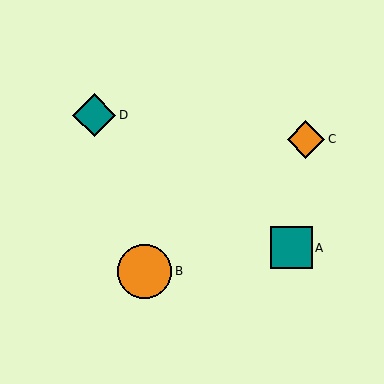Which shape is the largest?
The orange circle (labeled B) is the largest.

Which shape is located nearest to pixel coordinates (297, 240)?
The teal square (labeled A) at (291, 248) is nearest to that location.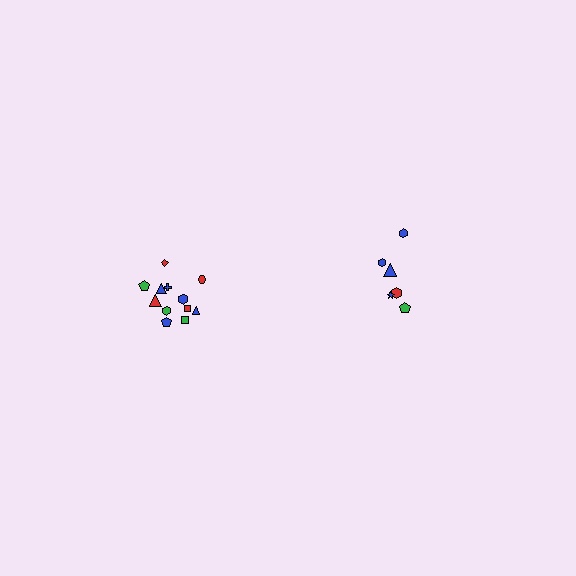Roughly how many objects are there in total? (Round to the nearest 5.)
Roughly 20 objects in total.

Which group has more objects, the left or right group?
The left group.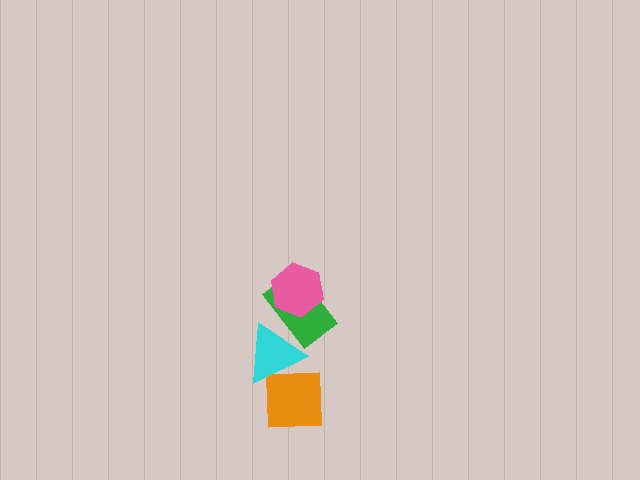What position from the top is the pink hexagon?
The pink hexagon is 1st from the top.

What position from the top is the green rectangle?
The green rectangle is 2nd from the top.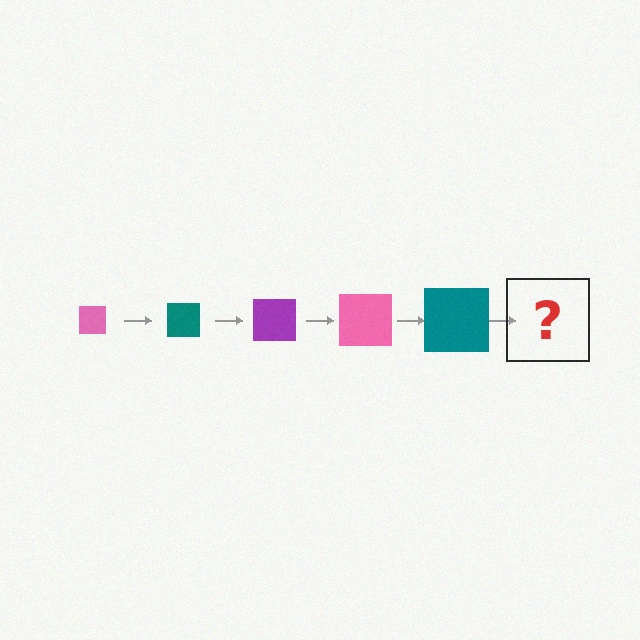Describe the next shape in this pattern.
It should be a purple square, larger than the previous one.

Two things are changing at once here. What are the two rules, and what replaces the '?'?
The two rules are that the square grows larger each step and the color cycles through pink, teal, and purple. The '?' should be a purple square, larger than the previous one.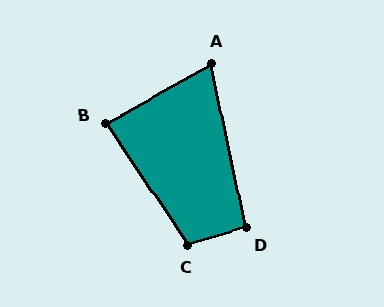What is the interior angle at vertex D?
Approximately 95 degrees (approximately right).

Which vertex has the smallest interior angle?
A, at approximately 73 degrees.